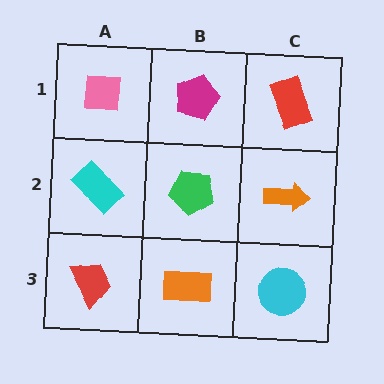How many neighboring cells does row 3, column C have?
2.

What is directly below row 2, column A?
A red trapezoid.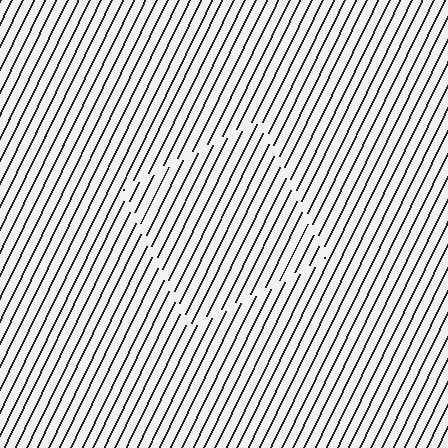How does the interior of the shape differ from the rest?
The interior of the shape contains the same grating, shifted by half a period — the contour is defined by the phase discontinuity where line-ends from the inner and outer gratings abut.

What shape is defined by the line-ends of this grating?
An illusory square. The interior of the shape contains the same grating, shifted by half a period — the contour is defined by the phase discontinuity where line-ends from the inner and outer gratings abut.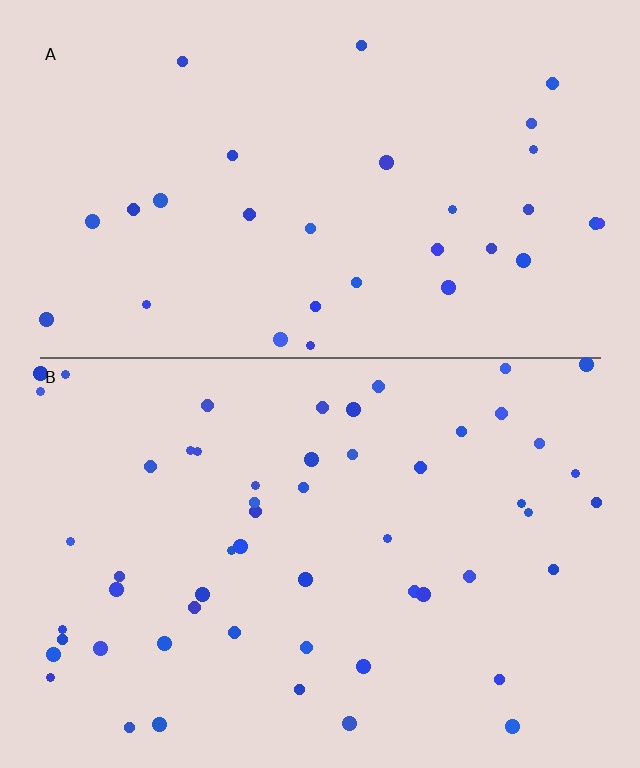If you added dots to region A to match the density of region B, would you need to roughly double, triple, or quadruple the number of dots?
Approximately double.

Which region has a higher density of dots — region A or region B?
B (the bottom).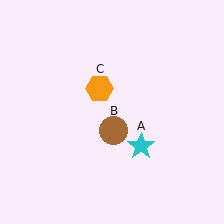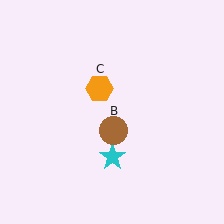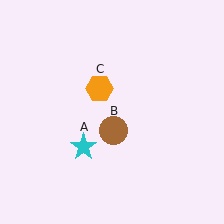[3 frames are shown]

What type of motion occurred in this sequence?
The cyan star (object A) rotated clockwise around the center of the scene.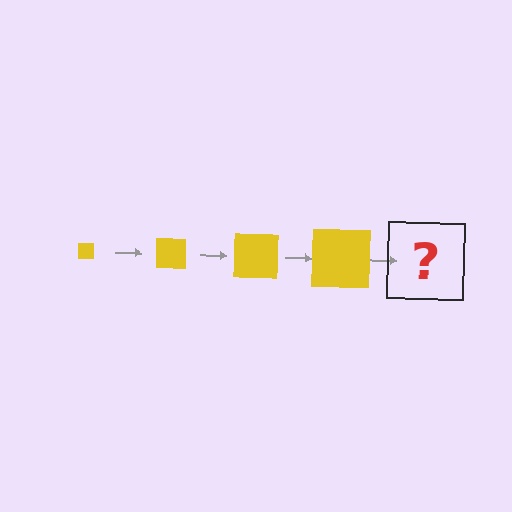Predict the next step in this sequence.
The next step is a yellow square, larger than the previous one.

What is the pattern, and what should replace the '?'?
The pattern is that the square gets progressively larger each step. The '?' should be a yellow square, larger than the previous one.